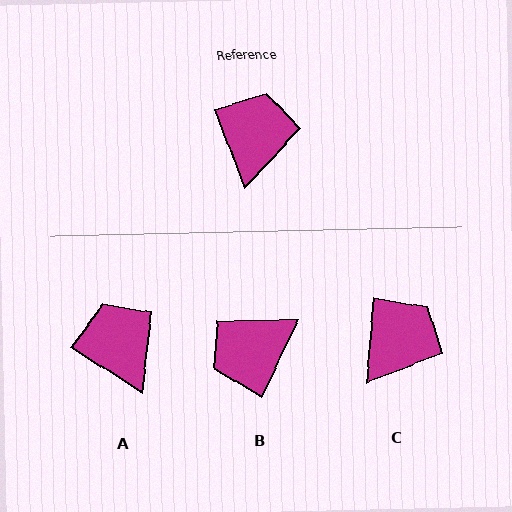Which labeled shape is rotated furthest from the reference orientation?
B, about 133 degrees away.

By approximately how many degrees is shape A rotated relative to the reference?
Approximately 37 degrees counter-clockwise.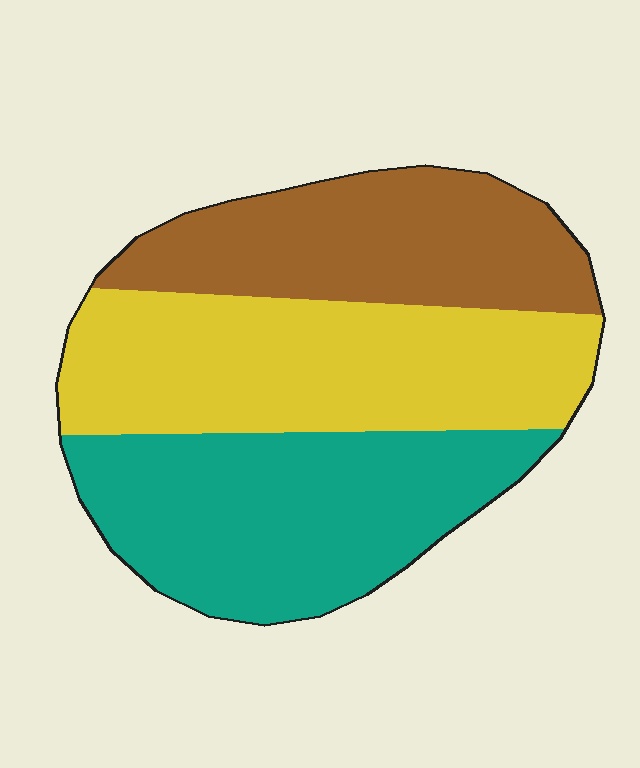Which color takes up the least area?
Brown, at roughly 30%.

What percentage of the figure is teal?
Teal covers 35% of the figure.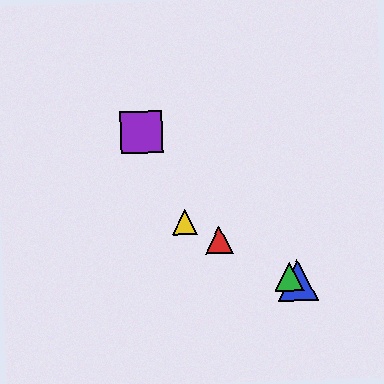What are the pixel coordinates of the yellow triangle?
The yellow triangle is at (185, 223).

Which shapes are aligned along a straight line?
The red triangle, the blue triangle, the green triangle, the yellow triangle are aligned along a straight line.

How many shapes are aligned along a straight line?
4 shapes (the red triangle, the blue triangle, the green triangle, the yellow triangle) are aligned along a straight line.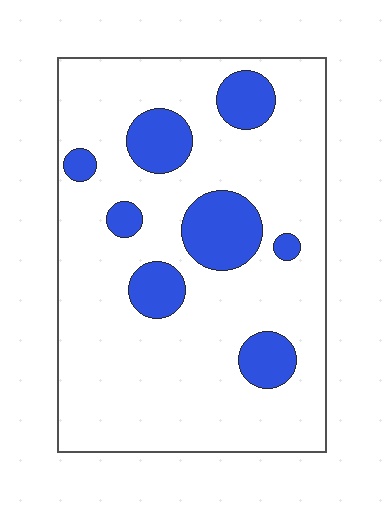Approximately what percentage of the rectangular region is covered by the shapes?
Approximately 20%.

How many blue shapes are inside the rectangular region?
8.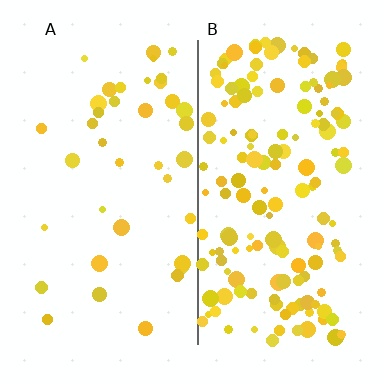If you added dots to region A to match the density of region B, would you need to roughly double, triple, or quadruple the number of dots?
Approximately quadruple.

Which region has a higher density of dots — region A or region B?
B (the right).